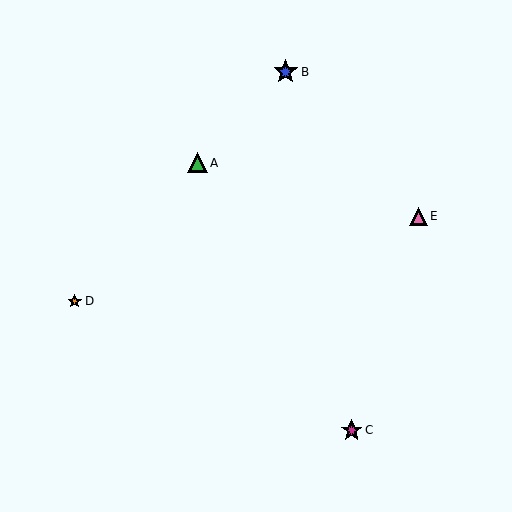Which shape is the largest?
The blue star (labeled B) is the largest.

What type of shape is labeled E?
Shape E is a pink triangle.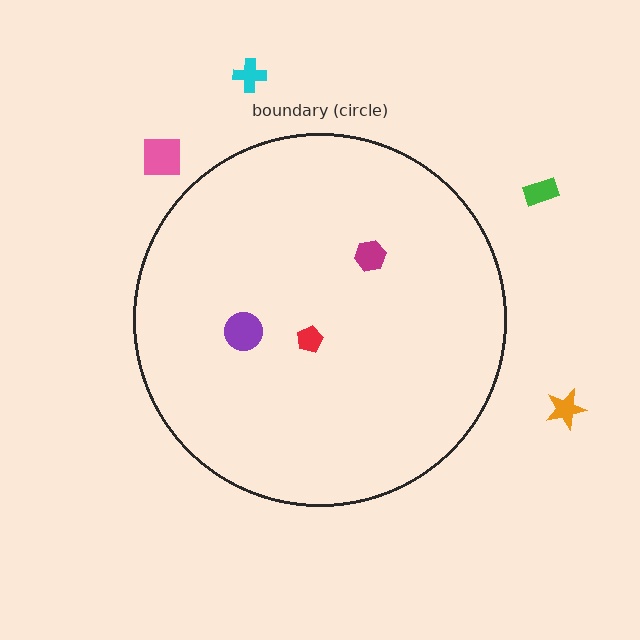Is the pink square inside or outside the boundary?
Outside.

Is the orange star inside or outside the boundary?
Outside.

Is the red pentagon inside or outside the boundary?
Inside.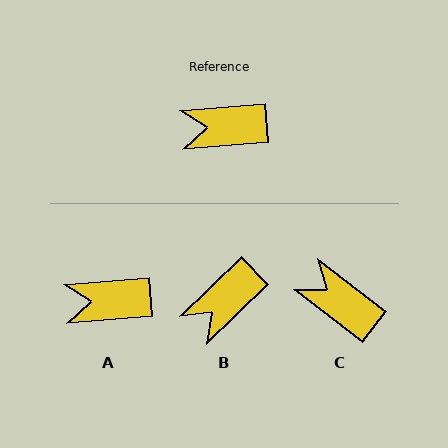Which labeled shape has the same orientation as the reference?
A.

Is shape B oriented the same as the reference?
No, it is off by about 40 degrees.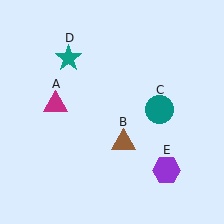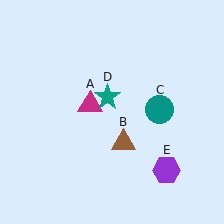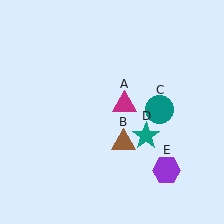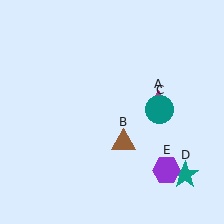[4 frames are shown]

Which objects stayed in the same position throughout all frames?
Brown triangle (object B) and teal circle (object C) and purple hexagon (object E) remained stationary.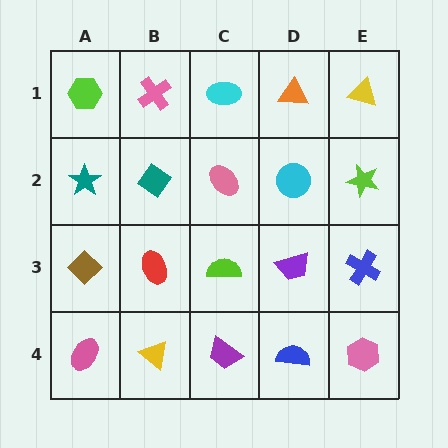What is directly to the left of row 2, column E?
A cyan circle.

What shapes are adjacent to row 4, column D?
A purple trapezoid (row 3, column D), a purple trapezoid (row 4, column C), a pink hexagon (row 4, column E).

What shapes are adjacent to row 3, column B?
A teal diamond (row 2, column B), a yellow triangle (row 4, column B), a brown diamond (row 3, column A), a lime semicircle (row 3, column C).